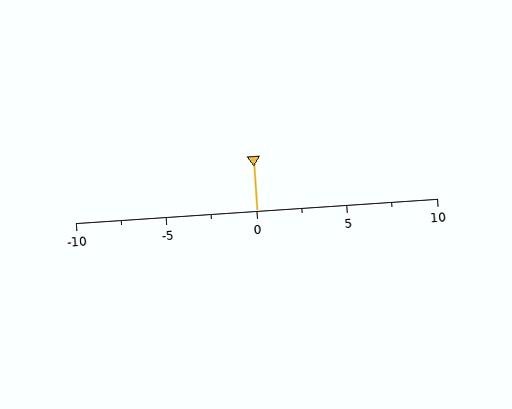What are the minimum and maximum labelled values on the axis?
The axis runs from -10 to 10.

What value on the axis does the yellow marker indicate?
The marker indicates approximately 0.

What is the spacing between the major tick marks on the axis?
The major ticks are spaced 5 apart.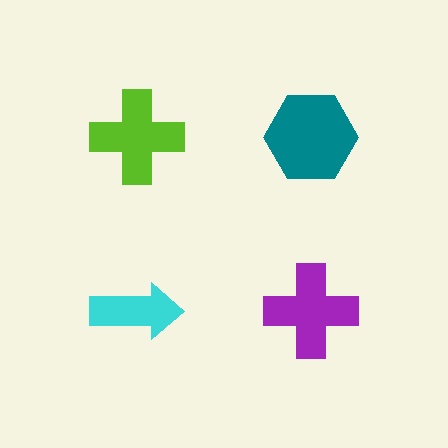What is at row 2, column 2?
A purple cross.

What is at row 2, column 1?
A cyan arrow.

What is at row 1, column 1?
A lime cross.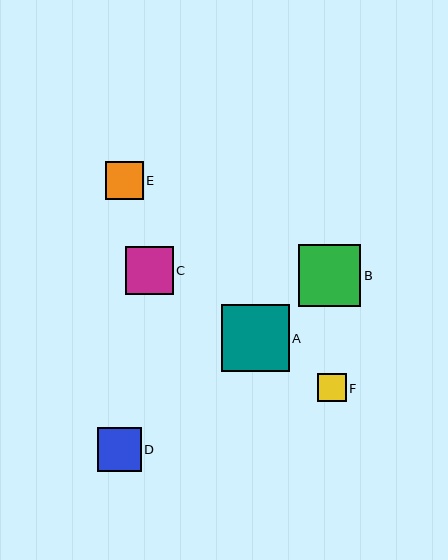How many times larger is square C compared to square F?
Square C is approximately 1.7 times the size of square F.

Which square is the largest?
Square A is the largest with a size of approximately 68 pixels.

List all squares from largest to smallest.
From largest to smallest: A, B, C, D, E, F.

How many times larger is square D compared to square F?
Square D is approximately 1.5 times the size of square F.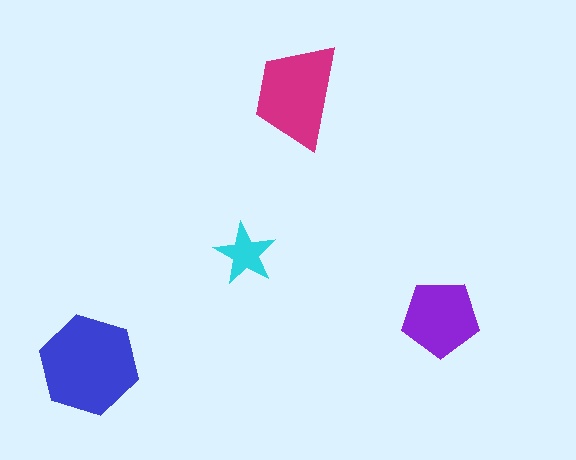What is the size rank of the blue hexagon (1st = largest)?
1st.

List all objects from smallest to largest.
The cyan star, the purple pentagon, the magenta trapezoid, the blue hexagon.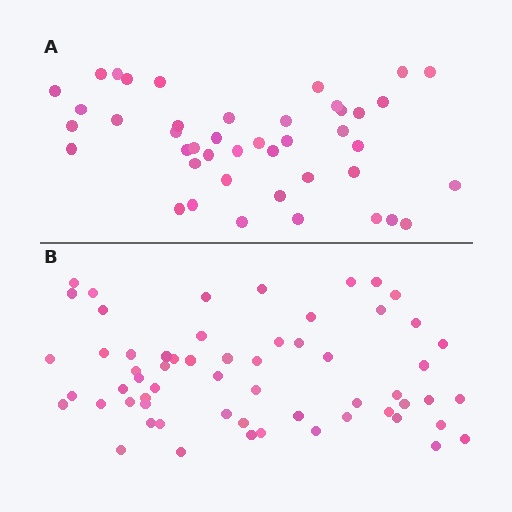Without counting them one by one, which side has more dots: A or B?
Region B (the bottom region) has more dots.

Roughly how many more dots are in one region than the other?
Region B has approximately 15 more dots than region A.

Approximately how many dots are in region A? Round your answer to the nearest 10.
About 40 dots. (The exact count is 43, which rounds to 40.)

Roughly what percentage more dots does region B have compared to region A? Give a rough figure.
About 40% more.